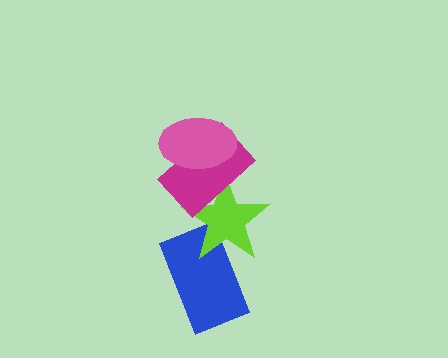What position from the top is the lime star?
The lime star is 3rd from the top.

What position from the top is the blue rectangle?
The blue rectangle is 4th from the top.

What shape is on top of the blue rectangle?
The lime star is on top of the blue rectangle.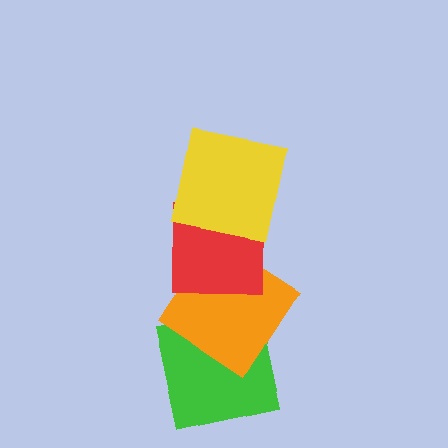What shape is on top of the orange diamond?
The red square is on top of the orange diamond.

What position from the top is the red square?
The red square is 2nd from the top.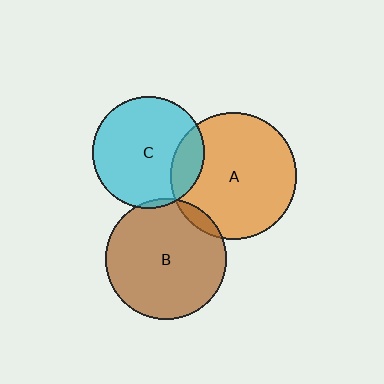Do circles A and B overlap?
Yes.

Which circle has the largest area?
Circle A (orange).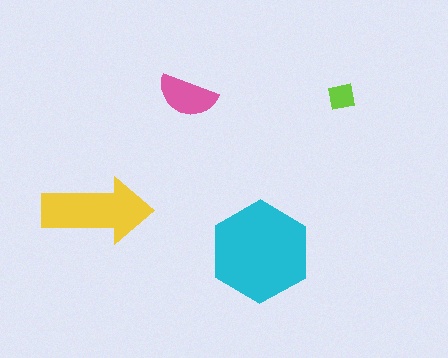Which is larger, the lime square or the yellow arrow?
The yellow arrow.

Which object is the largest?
The cyan hexagon.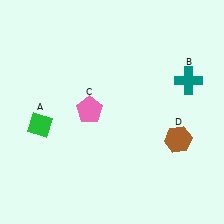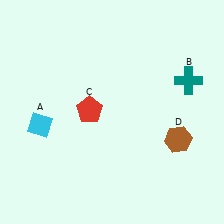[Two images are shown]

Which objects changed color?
A changed from green to cyan. C changed from pink to red.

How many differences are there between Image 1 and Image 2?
There are 2 differences between the two images.